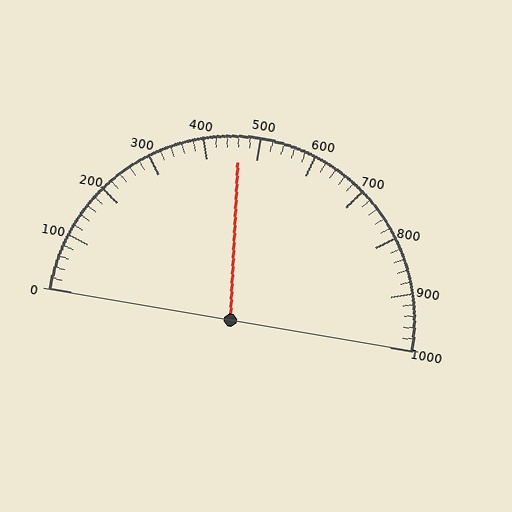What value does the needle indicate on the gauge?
The needle indicates approximately 460.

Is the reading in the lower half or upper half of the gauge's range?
The reading is in the lower half of the range (0 to 1000).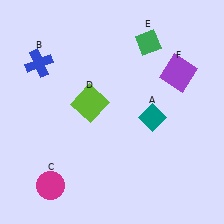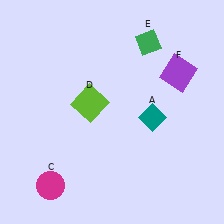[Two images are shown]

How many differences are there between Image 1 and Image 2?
There is 1 difference between the two images.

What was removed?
The blue cross (B) was removed in Image 2.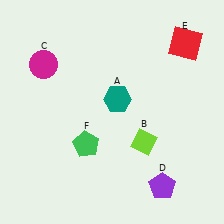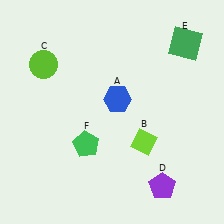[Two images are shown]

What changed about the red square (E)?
In Image 1, E is red. In Image 2, it changed to green.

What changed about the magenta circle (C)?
In Image 1, C is magenta. In Image 2, it changed to lime.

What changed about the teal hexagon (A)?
In Image 1, A is teal. In Image 2, it changed to blue.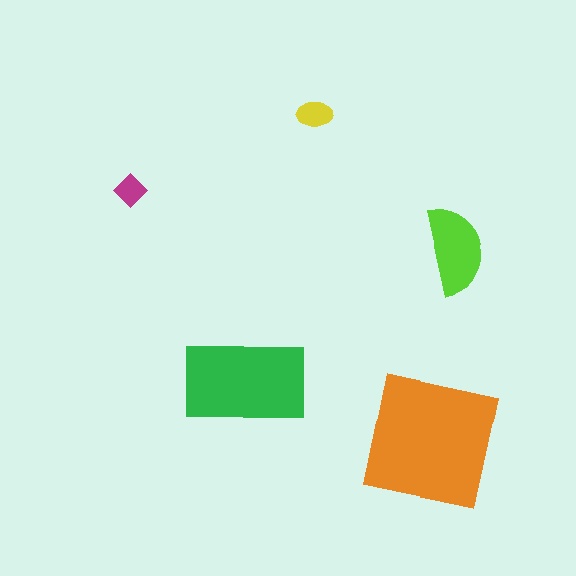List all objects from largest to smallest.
The orange square, the green rectangle, the lime semicircle, the yellow ellipse, the magenta diamond.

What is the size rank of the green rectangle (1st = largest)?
2nd.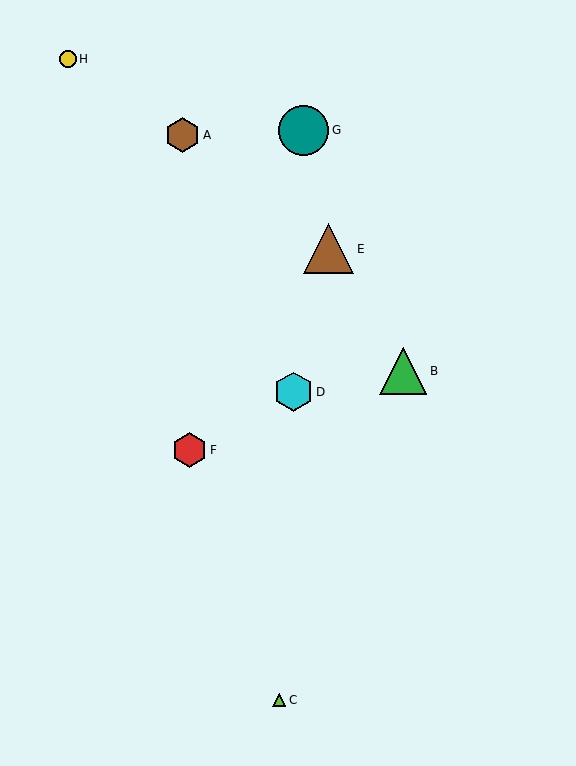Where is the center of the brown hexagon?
The center of the brown hexagon is at (183, 135).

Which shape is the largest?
The brown triangle (labeled E) is the largest.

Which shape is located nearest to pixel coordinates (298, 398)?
The cyan hexagon (labeled D) at (293, 392) is nearest to that location.